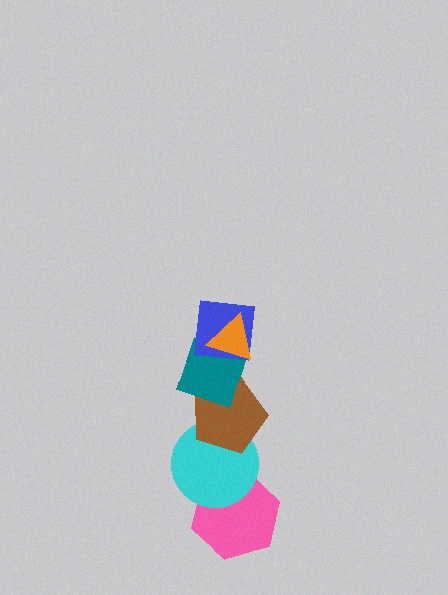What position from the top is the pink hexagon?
The pink hexagon is 6th from the top.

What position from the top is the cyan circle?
The cyan circle is 5th from the top.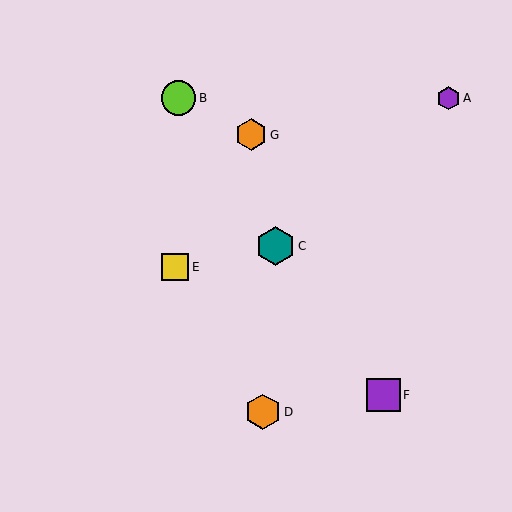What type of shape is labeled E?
Shape E is a yellow square.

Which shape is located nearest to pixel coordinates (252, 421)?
The orange hexagon (labeled D) at (263, 412) is nearest to that location.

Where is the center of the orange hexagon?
The center of the orange hexagon is at (263, 412).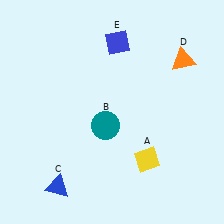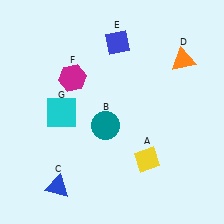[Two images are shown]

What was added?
A magenta hexagon (F), a cyan square (G) were added in Image 2.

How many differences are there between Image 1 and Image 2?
There are 2 differences between the two images.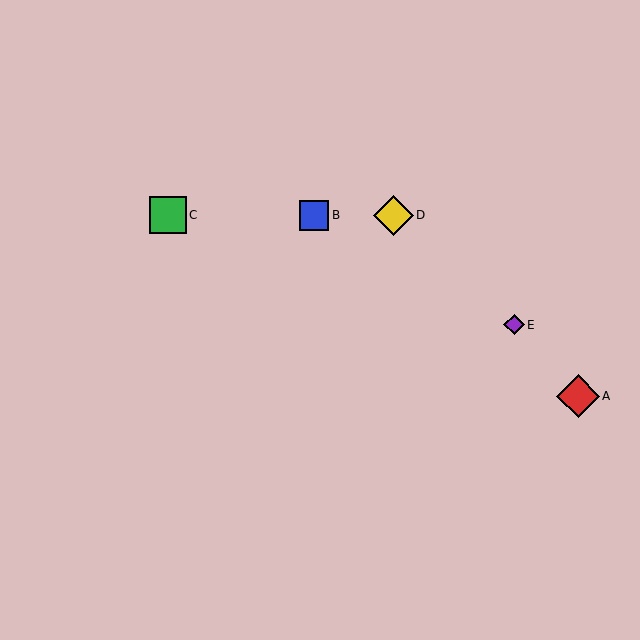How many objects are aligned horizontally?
3 objects (B, C, D) are aligned horizontally.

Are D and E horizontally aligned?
No, D is at y≈215 and E is at y≈325.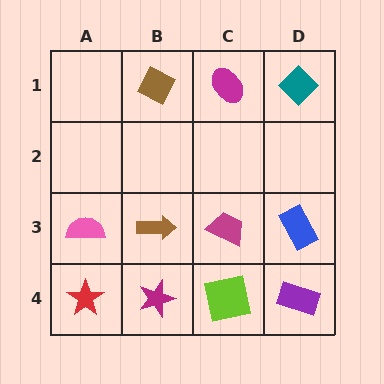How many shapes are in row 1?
3 shapes.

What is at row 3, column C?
A magenta trapezoid.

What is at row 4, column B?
A magenta star.